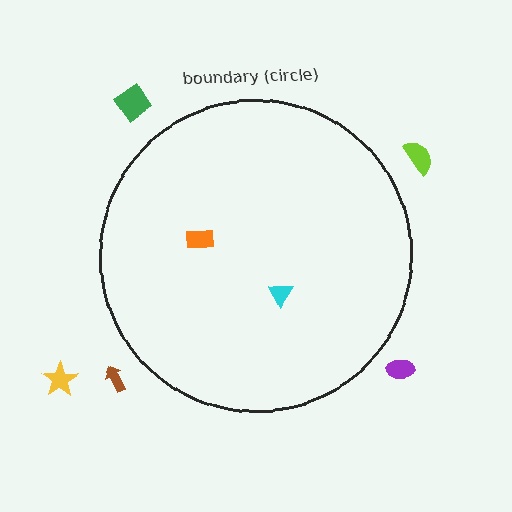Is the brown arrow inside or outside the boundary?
Outside.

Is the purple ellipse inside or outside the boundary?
Outside.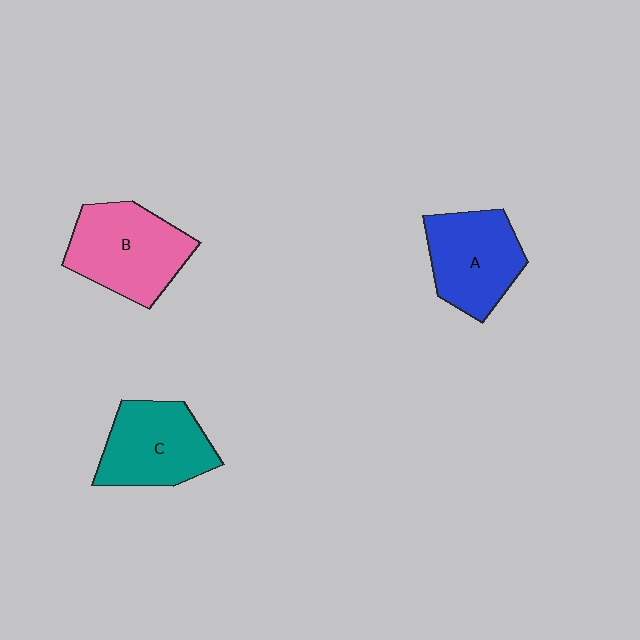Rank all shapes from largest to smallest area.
From largest to smallest: B (pink), C (teal), A (blue).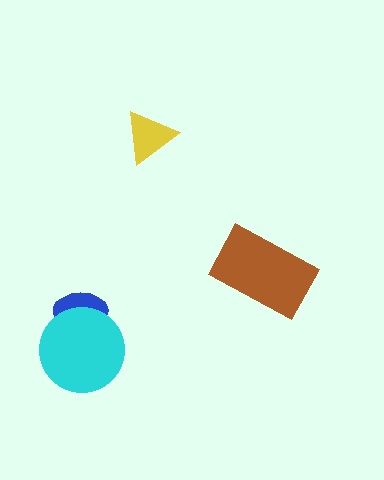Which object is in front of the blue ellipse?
The cyan circle is in front of the blue ellipse.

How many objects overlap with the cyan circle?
1 object overlaps with the cyan circle.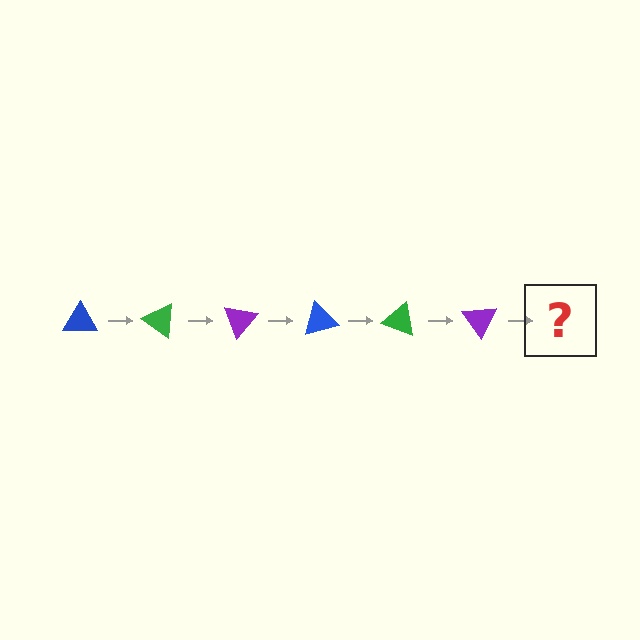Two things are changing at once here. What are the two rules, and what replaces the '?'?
The two rules are that it rotates 35 degrees each step and the color cycles through blue, green, and purple. The '?' should be a blue triangle, rotated 210 degrees from the start.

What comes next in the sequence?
The next element should be a blue triangle, rotated 210 degrees from the start.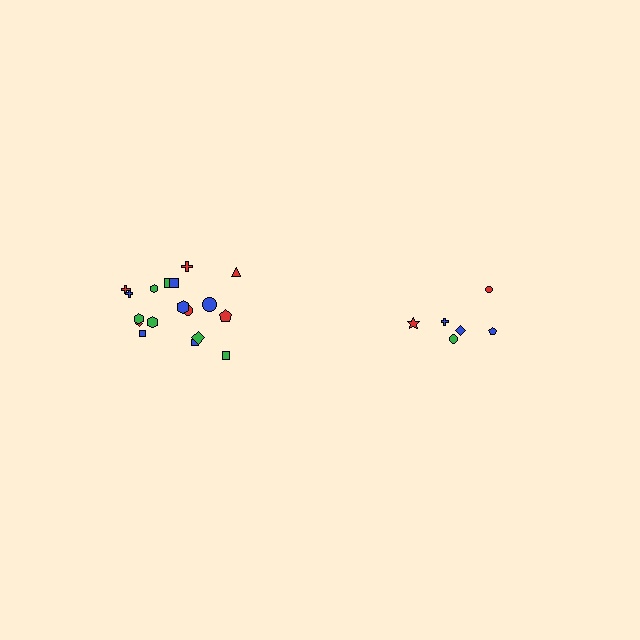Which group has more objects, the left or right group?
The left group.